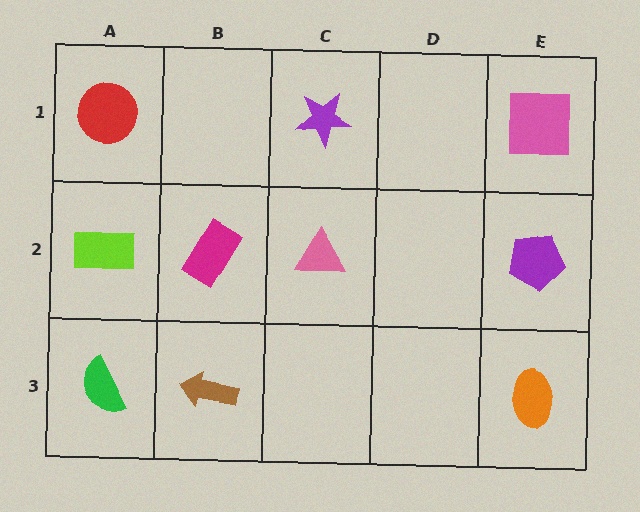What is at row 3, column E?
An orange ellipse.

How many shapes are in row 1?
3 shapes.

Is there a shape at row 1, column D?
No, that cell is empty.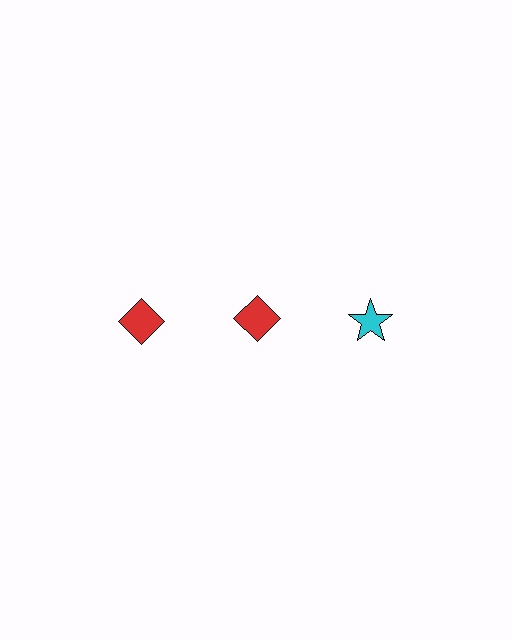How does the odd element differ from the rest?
It differs in both color (cyan instead of red) and shape (star instead of diamond).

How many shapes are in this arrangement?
There are 3 shapes arranged in a grid pattern.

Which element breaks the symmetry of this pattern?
The cyan star in the top row, center column breaks the symmetry. All other shapes are red diamonds.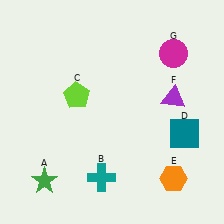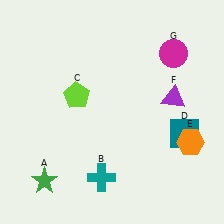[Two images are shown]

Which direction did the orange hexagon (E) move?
The orange hexagon (E) moved up.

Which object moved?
The orange hexagon (E) moved up.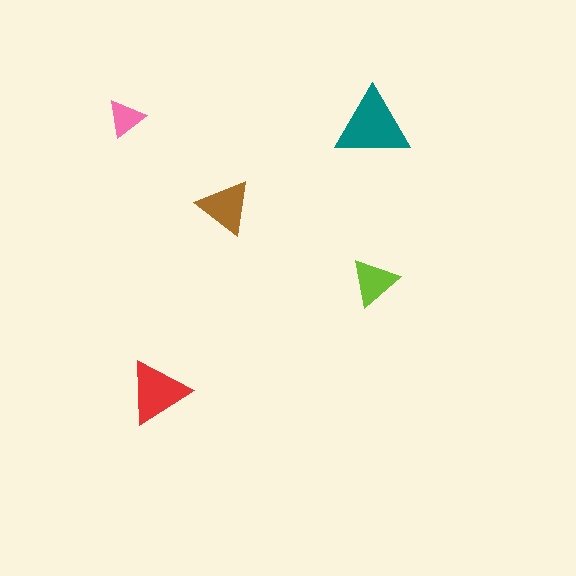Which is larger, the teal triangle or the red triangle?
The teal one.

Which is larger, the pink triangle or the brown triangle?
The brown one.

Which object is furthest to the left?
The pink triangle is leftmost.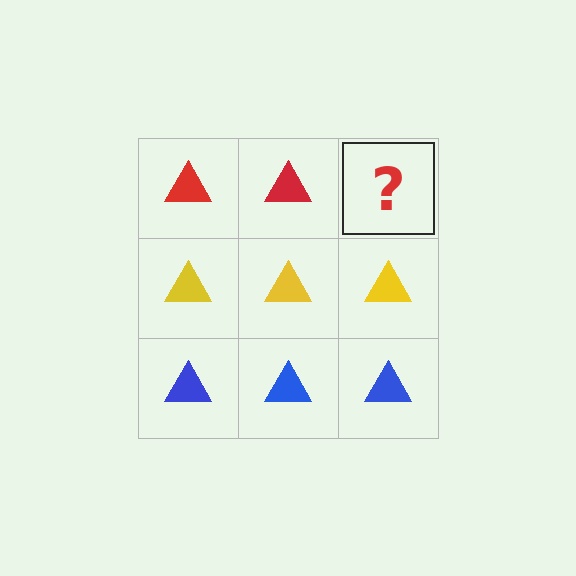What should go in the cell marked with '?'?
The missing cell should contain a red triangle.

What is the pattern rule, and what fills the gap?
The rule is that each row has a consistent color. The gap should be filled with a red triangle.